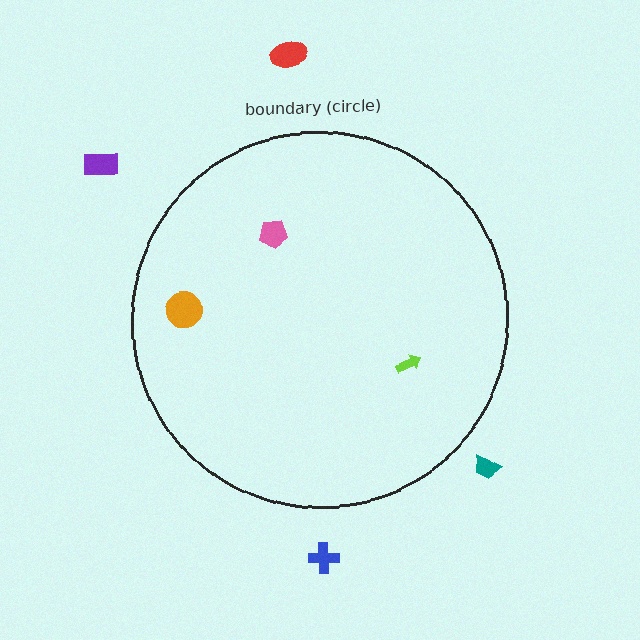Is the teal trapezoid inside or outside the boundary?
Outside.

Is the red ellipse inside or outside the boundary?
Outside.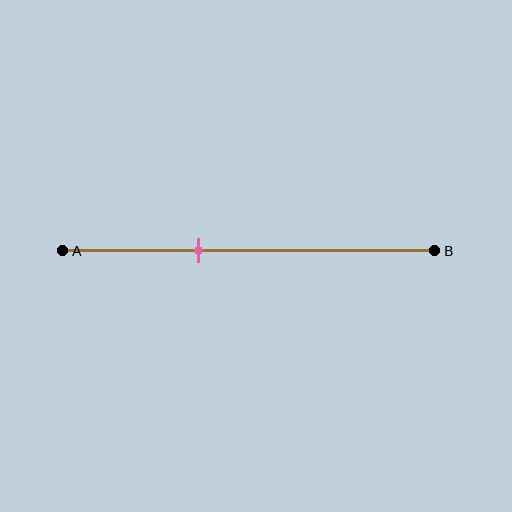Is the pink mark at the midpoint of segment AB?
No, the mark is at about 35% from A, not at the 50% midpoint.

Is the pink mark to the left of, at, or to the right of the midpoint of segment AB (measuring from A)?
The pink mark is to the left of the midpoint of segment AB.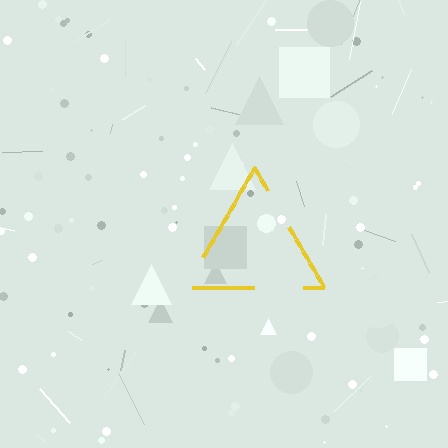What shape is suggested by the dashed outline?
The dashed outline suggests a triangle.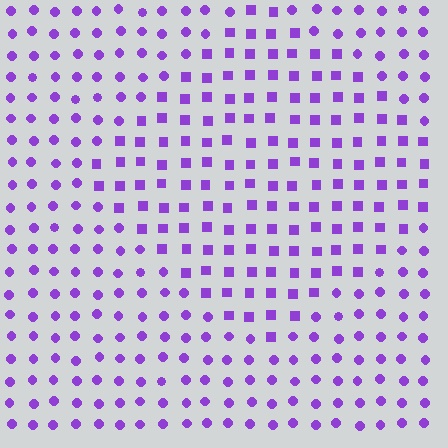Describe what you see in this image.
The image is filled with small purple elements arranged in a uniform grid. A diamond-shaped region contains squares, while the surrounding area contains circles. The boundary is defined purely by the change in element shape.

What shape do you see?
I see a diamond.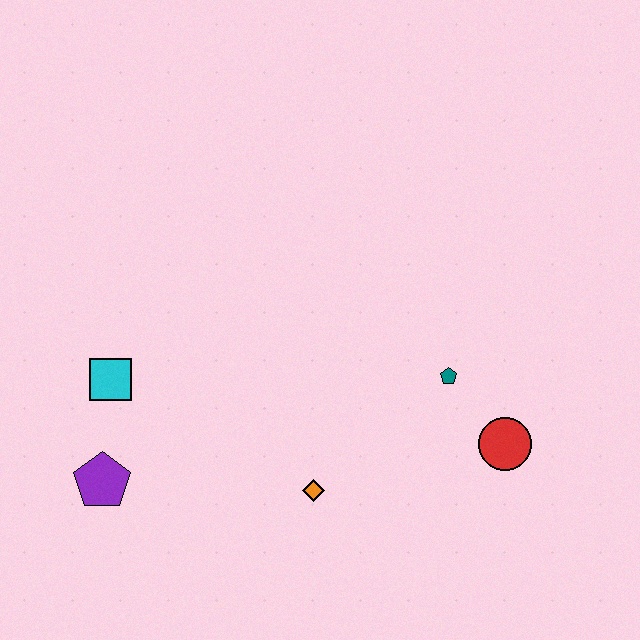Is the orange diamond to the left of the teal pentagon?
Yes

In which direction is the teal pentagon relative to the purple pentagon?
The teal pentagon is to the right of the purple pentagon.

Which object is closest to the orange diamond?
The teal pentagon is closest to the orange diamond.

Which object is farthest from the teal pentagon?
The purple pentagon is farthest from the teal pentagon.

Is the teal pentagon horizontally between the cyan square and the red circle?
Yes